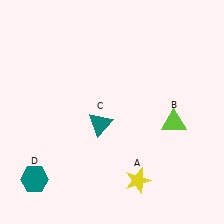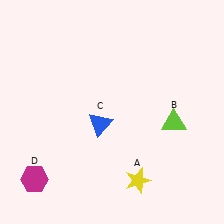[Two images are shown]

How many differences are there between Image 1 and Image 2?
There are 2 differences between the two images.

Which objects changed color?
C changed from teal to blue. D changed from teal to magenta.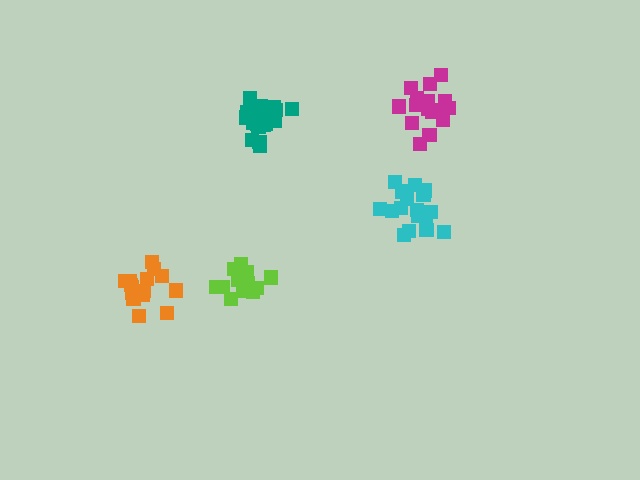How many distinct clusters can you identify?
There are 5 distinct clusters.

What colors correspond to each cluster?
The clusters are colored: magenta, orange, lime, cyan, teal.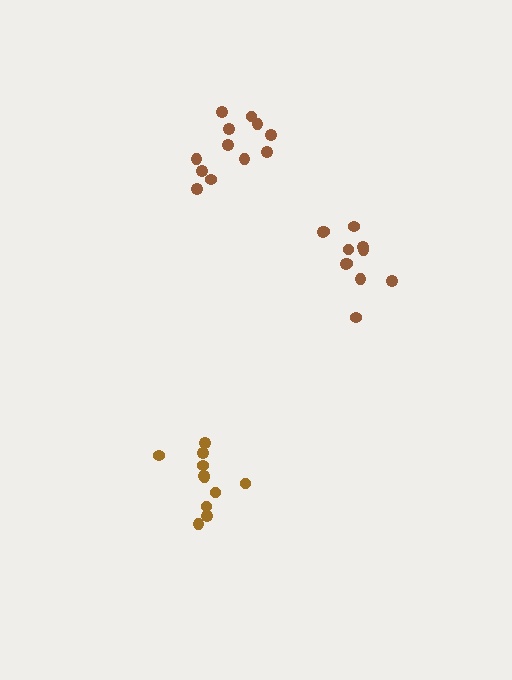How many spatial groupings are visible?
There are 3 spatial groupings.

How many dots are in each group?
Group 1: 11 dots, Group 2: 11 dots, Group 3: 12 dots (34 total).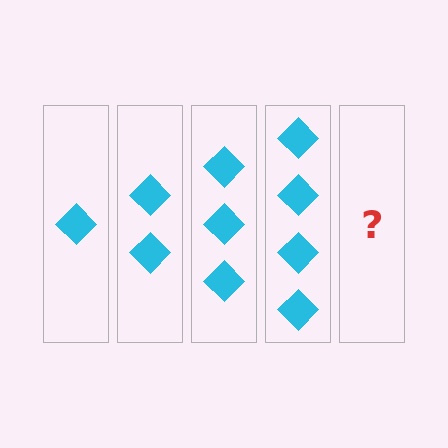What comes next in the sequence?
The next element should be 5 diamonds.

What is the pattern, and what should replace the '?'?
The pattern is that each step adds one more diamond. The '?' should be 5 diamonds.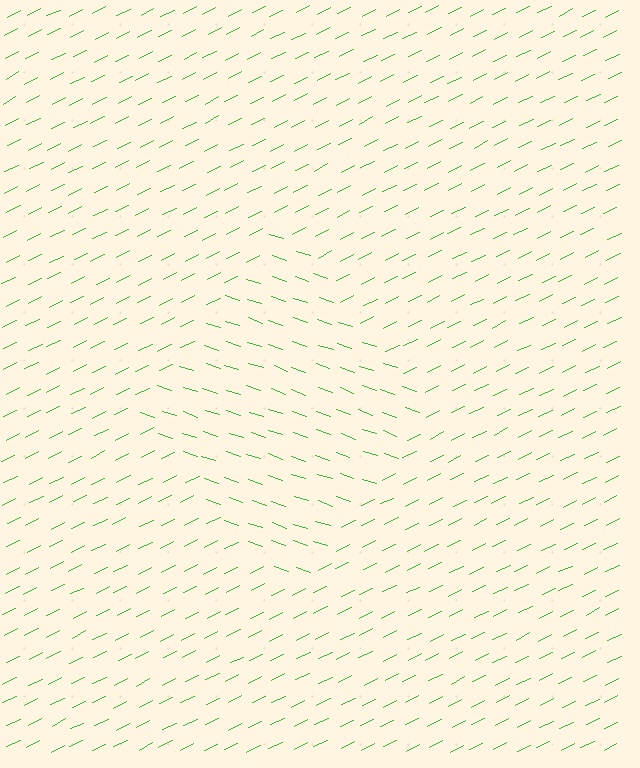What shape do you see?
I see a diamond.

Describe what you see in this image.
The image is filled with small green line segments. A diamond region in the image has lines oriented differently from the surrounding lines, creating a visible texture boundary.